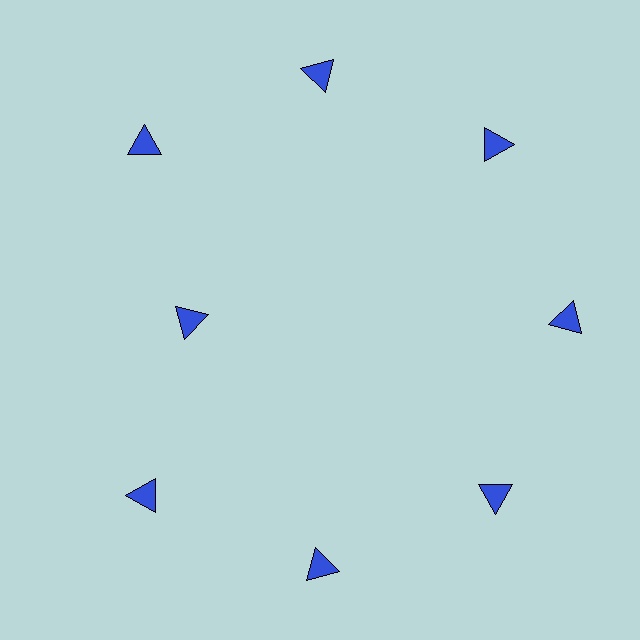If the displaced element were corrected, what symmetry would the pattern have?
It would have 8-fold rotational symmetry — the pattern would map onto itself every 45 degrees.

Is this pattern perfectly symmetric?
No. The 8 blue triangles are arranged in a ring, but one element near the 9 o'clock position is pulled inward toward the center, breaking the 8-fold rotational symmetry.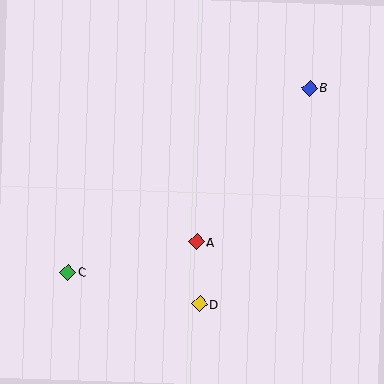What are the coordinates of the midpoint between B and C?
The midpoint between B and C is at (189, 180).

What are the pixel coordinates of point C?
Point C is at (68, 272).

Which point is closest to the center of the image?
Point A at (197, 242) is closest to the center.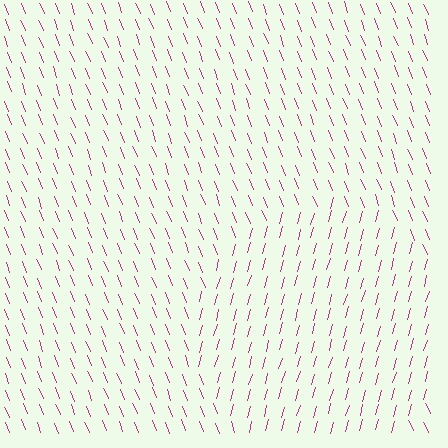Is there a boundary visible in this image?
Yes, there is a texture boundary formed by a change in line orientation.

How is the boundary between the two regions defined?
The boundary is defined purely by a change in line orientation (approximately 37 degrees difference). All lines are the same color and thickness.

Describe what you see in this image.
The image is filled with small magenta line segments. A circle region in the image has lines oriented differently from the surrounding lines, creating a visible texture boundary.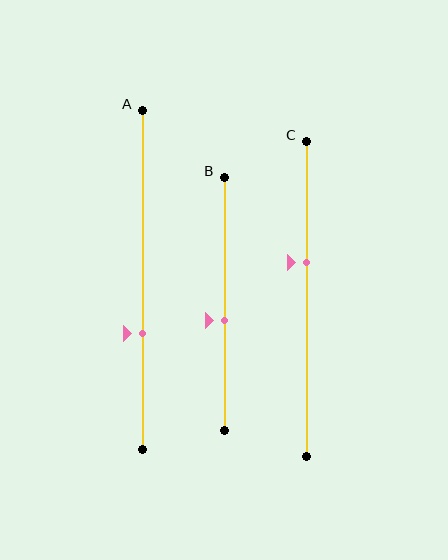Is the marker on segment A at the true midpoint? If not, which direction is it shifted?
No, the marker on segment A is shifted downward by about 16% of the segment length.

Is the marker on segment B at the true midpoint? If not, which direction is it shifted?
No, the marker on segment B is shifted downward by about 6% of the segment length.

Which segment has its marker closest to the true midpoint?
Segment B has its marker closest to the true midpoint.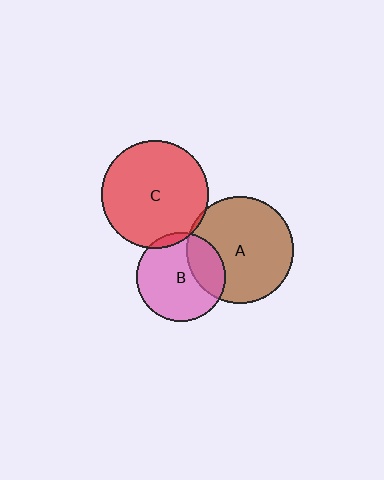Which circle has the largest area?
Circle C (red).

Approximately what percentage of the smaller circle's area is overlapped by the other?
Approximately 25%.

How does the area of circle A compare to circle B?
Approximately 1.5 times.